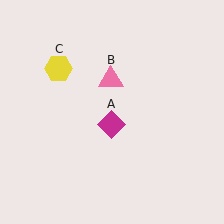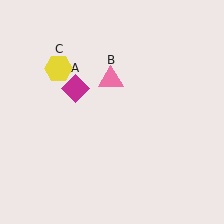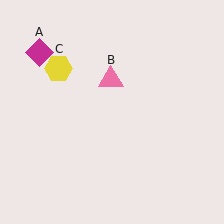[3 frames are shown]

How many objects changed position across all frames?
1 object changed position: magenta diamond (object A).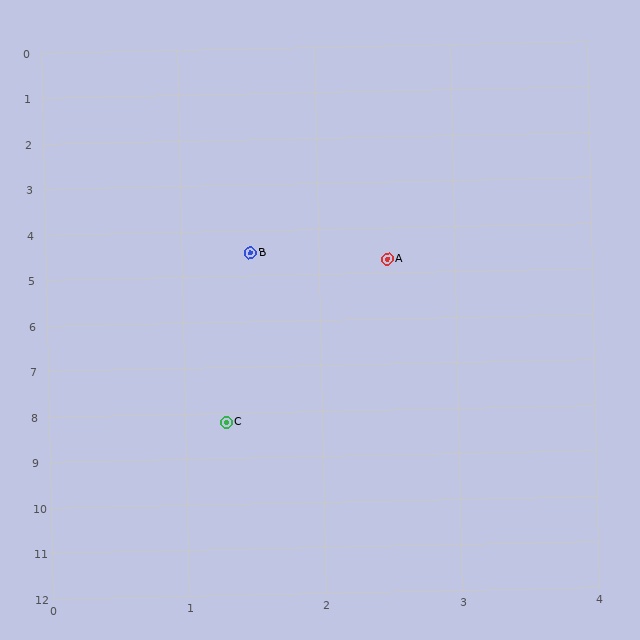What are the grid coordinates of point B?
Point B is at approximately (1.5, 4.5).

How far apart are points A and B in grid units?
Points A and B are about 1.0 grid units apart.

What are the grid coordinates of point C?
Point C is at approximately (1.3, 8.2).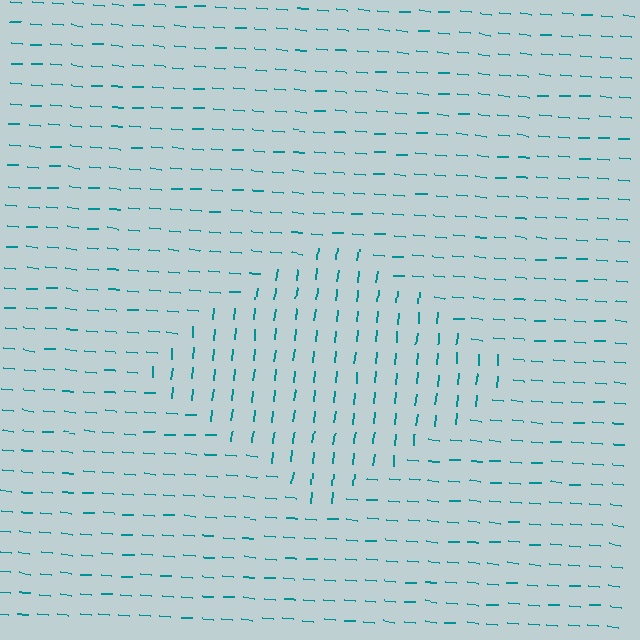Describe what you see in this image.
The image is filled with small teal line segments. A diamond region in the image has lines oriented differently from the surrounding lines, creating a visible texture boundary.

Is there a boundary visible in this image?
Yes, there is a texture boundary formed by a change in line orientation.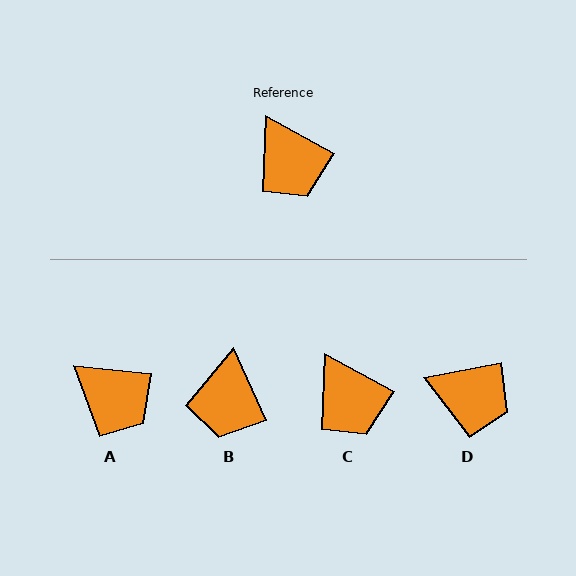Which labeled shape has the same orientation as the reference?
C.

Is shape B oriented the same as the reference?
No, it is off by about 37 degrees.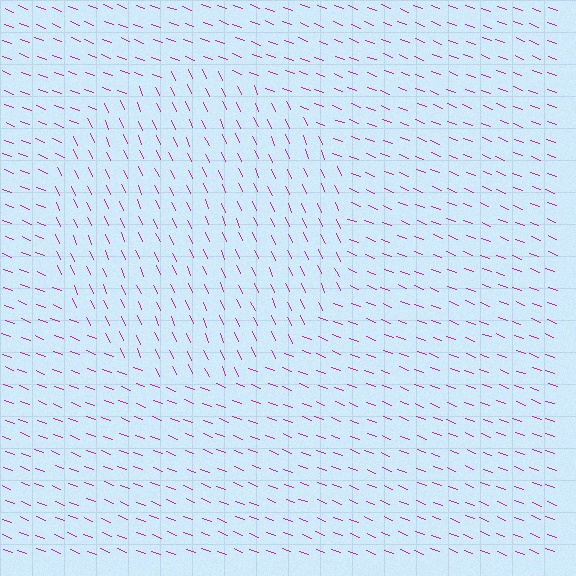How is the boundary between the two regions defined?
The boundary is defined purely by a change in line orientation (approximately 45 degrees difference). All lines are the same color and thickness.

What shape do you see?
I see a circle.